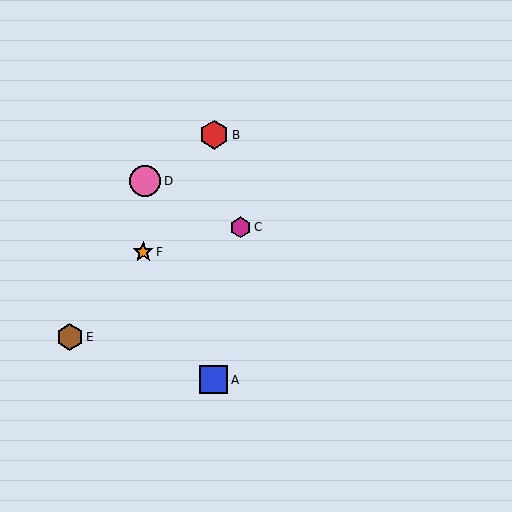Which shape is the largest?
The pink circle (labeled D) is the largest.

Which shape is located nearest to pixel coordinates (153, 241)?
The orange star (labeled F) at (143, 252) is nearest to that location.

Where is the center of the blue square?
The center of the blue square is at (214, 380).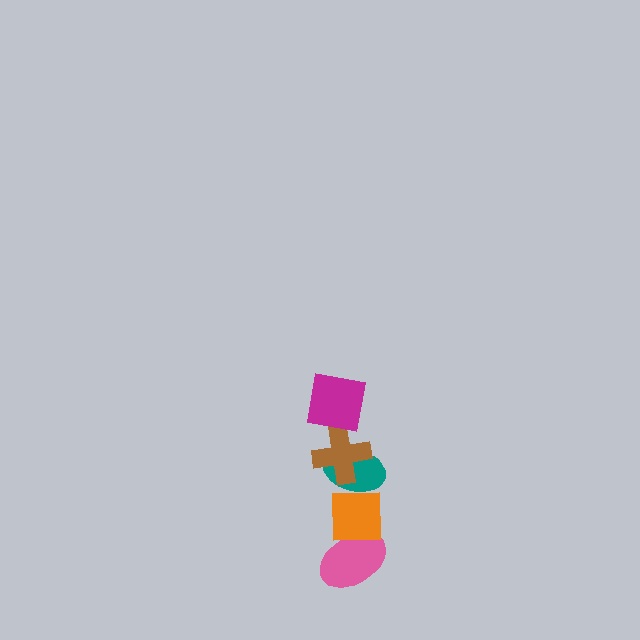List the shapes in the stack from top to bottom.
From top to bottom: the magenta square, the brown cross, the teal ellipse, the orange square, the pink ellipse.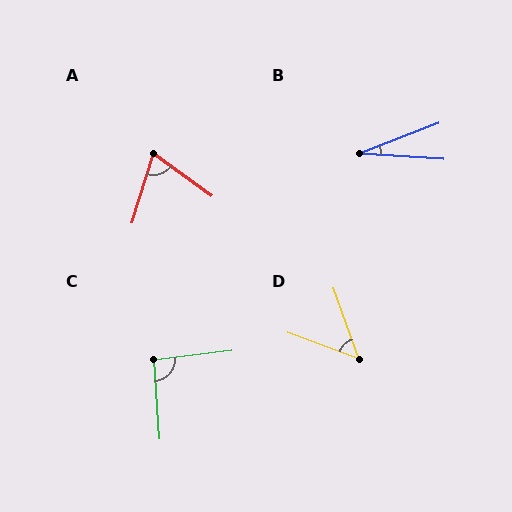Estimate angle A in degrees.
Approximately 72 degrees.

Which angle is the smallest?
B, at approximately 24 degrees.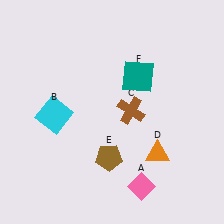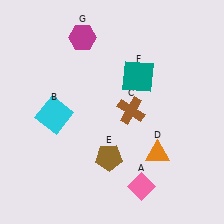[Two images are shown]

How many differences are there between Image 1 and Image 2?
There is 1 difference between the two images.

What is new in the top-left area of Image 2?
A magenta hexagon (G) was added in the top-left area of Image 2.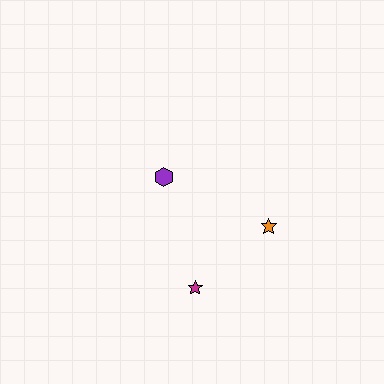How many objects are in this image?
There are 3 objects.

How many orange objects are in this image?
There is 1 orange object.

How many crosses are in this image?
There are no crosses.